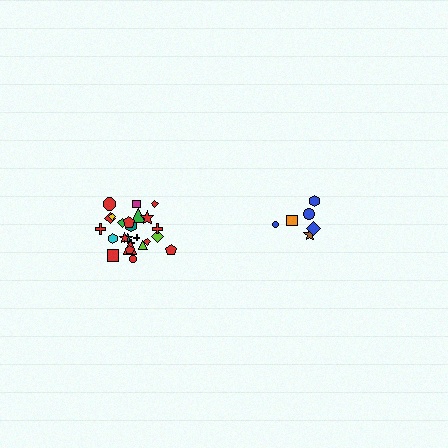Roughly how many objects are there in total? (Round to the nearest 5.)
Roughly 30 objects in total.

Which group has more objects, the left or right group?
The left group.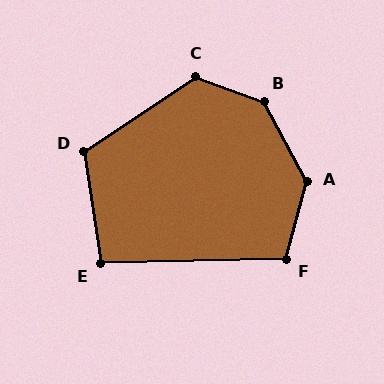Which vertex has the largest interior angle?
B, at approximately 138 degrees.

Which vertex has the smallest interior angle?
E, at approximately 97 degrees.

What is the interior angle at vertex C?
Approximately 126 degrees (obtuse).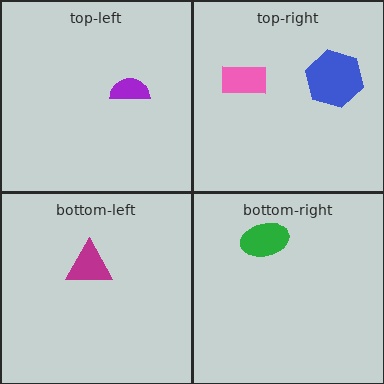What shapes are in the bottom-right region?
The green ellipse.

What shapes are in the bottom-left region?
The magenta triangle.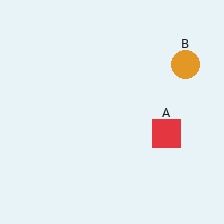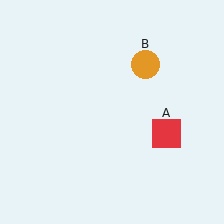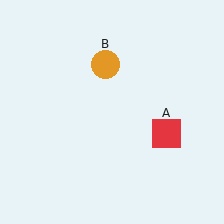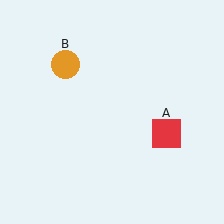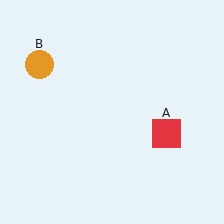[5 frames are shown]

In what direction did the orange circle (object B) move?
The orange circle (object B) moved left.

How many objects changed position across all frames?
1 object changed position: orange circle (object B).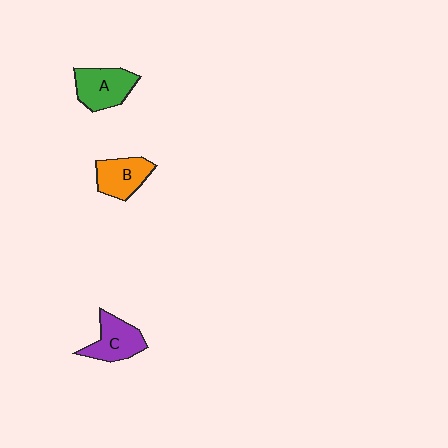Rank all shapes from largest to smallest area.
From largest to smallest: A (green), C (purple), B (orange).